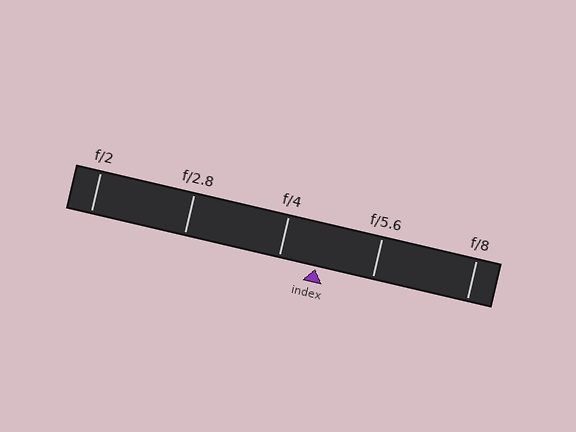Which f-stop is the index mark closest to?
The index mark is closest to f/4.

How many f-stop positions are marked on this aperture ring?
There are 5 f-stop positions marked.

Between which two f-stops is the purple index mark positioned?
The index mark is between f/4 and f/5.6.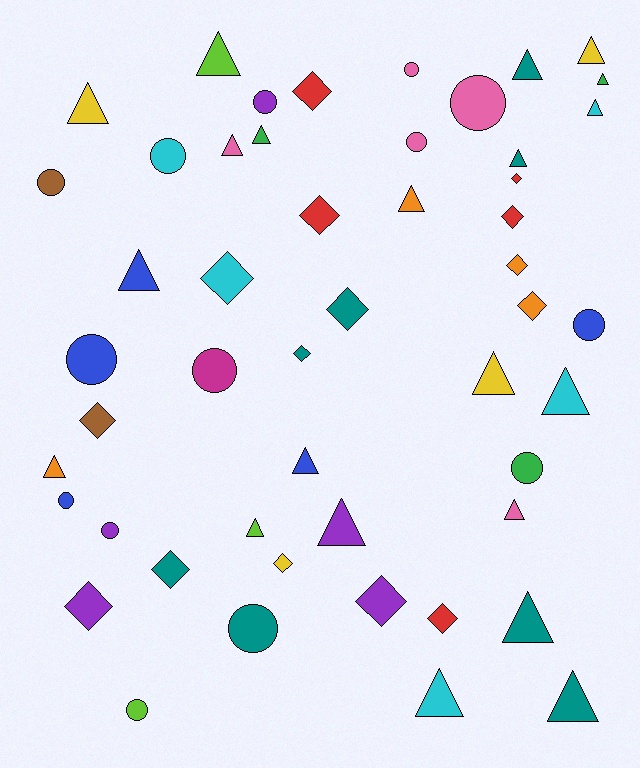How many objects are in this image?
There are 50 objects.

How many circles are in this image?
There are 14 circles.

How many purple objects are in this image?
There are 5 purple objects.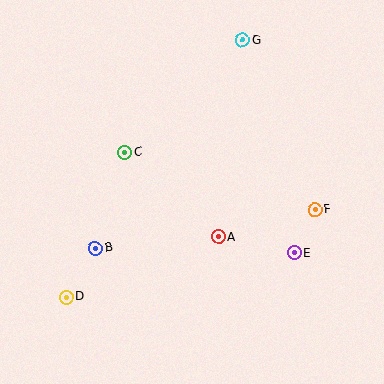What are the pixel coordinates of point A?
Point A is at (219, 237).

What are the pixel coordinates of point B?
Point B is at (95, 248).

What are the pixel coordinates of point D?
Point D is at (66, 297).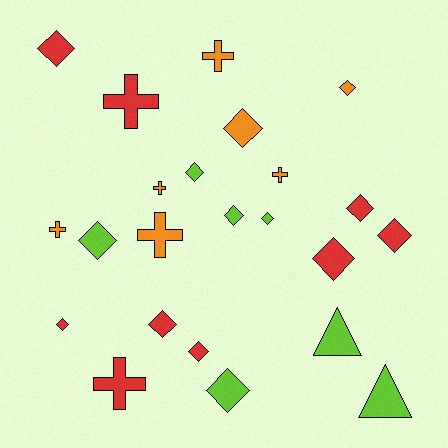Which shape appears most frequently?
Diamond, with 14 objects.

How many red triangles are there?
There are no red triangles.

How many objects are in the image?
There are 23 objects.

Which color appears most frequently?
Red, with 9 objects.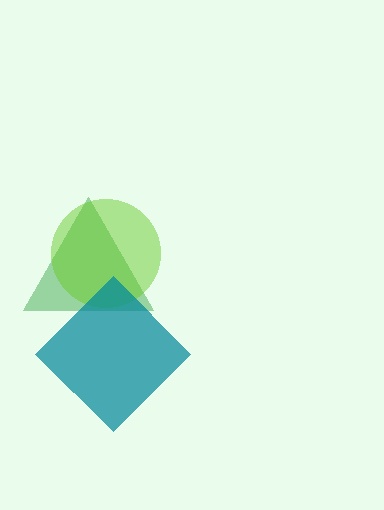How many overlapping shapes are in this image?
There are 3 overlapping shapes in the image.